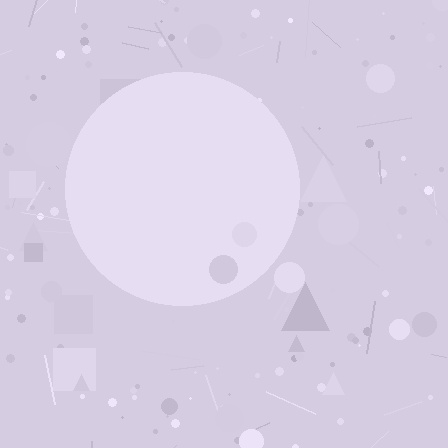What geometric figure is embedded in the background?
A circle is embedded in the background.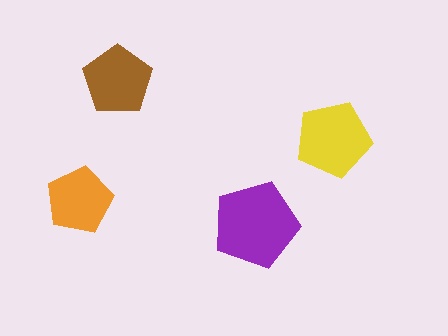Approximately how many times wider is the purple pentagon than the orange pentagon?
About 1.5 times wider.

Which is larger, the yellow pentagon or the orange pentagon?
The yellow one.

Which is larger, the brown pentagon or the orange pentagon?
The brown one.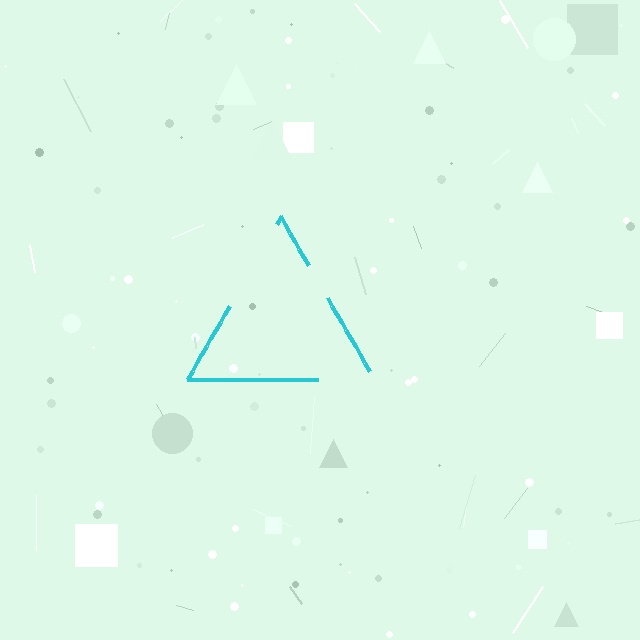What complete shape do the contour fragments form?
The contour fragments form a triangle.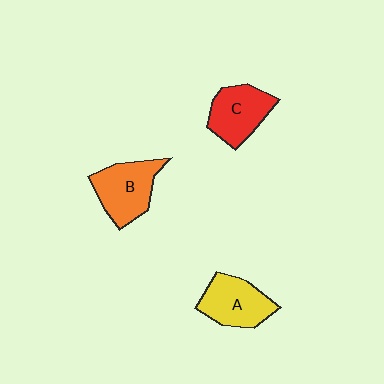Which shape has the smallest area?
Shape C (red).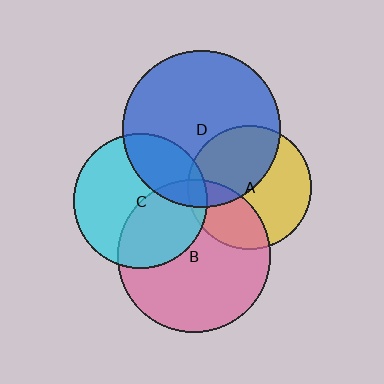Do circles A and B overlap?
Yes.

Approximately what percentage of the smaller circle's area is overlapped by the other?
Approximately 30%.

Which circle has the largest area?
Circle D (blue).